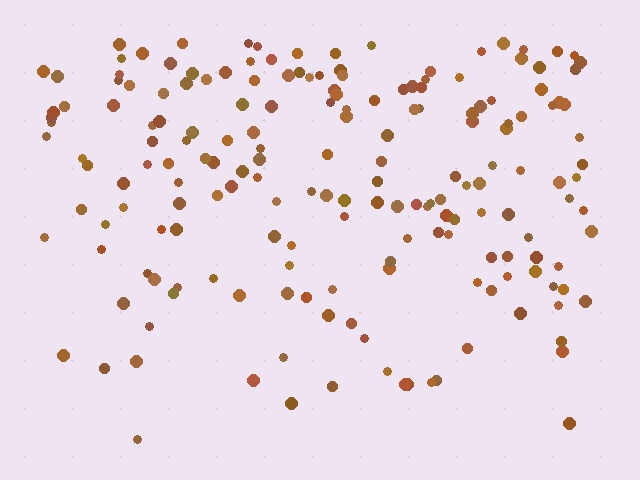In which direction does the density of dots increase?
From bottom to top, with the top side densest.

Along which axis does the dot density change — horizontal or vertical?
Vertical.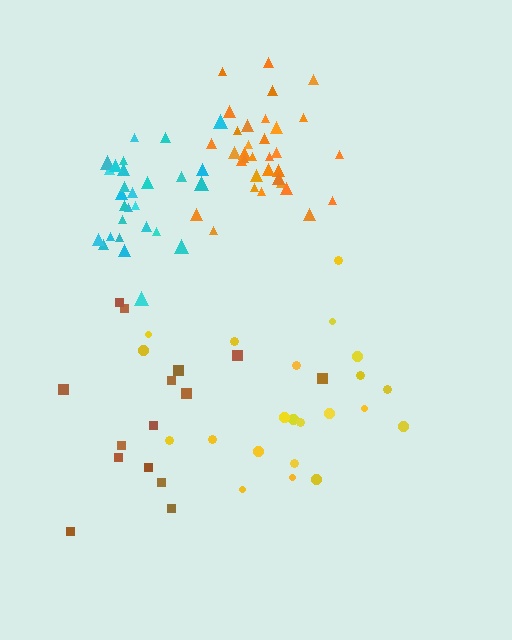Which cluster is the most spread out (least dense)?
Yellow.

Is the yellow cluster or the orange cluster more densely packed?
Orange.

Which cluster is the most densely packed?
Orange.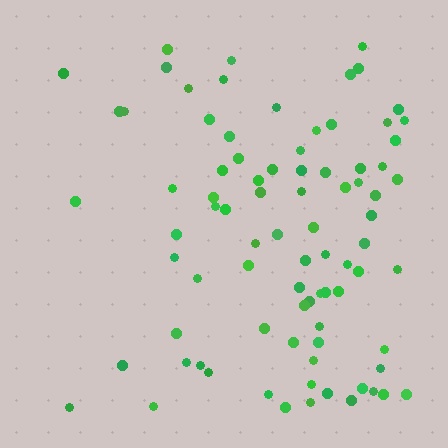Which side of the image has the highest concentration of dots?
The right.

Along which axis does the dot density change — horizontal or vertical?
Horizontal.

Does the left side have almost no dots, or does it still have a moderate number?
Still a moderate number, just noticeably fewer than the right.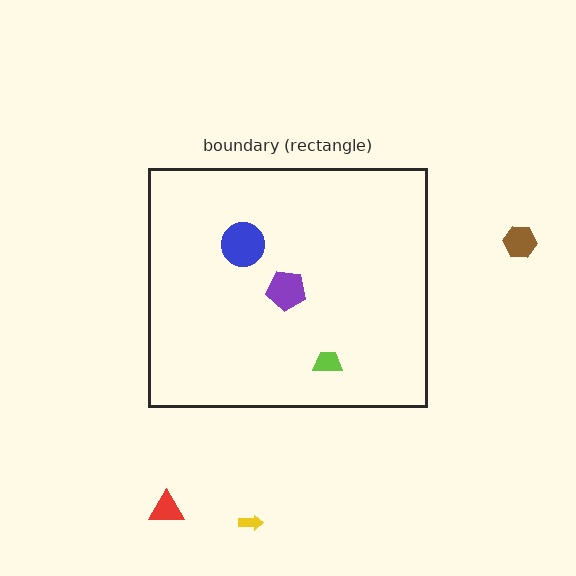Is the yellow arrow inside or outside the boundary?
Outside.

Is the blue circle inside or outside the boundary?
Inside.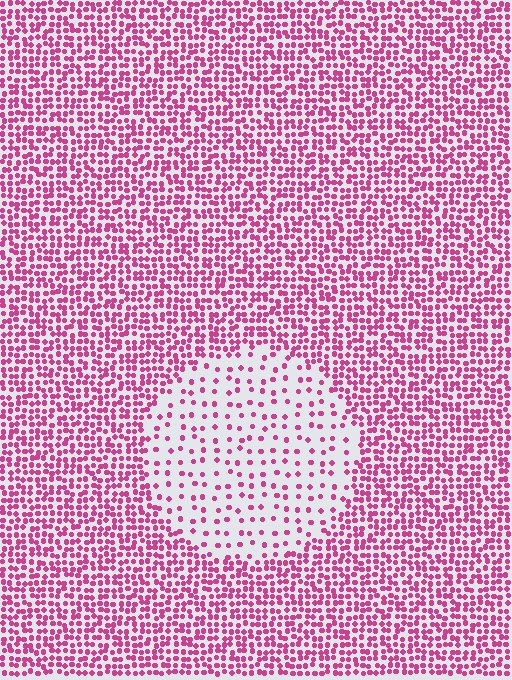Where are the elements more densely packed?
The elements are more densely packed outside the circle boundary.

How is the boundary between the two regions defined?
The boundary is defined by a change in element density (approximately 2.9x ratio). All elements are the same color, size, and shape.